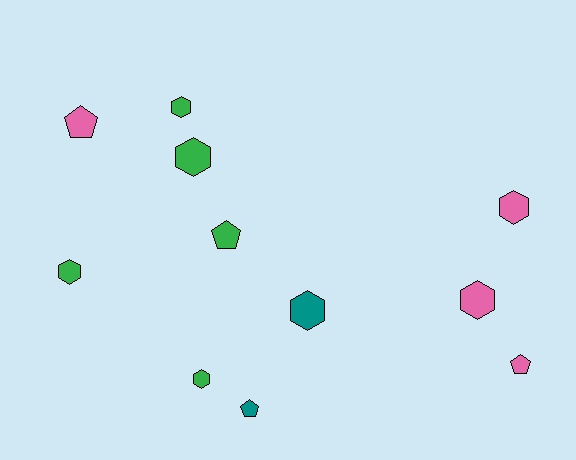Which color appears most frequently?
Green, with 5 objects.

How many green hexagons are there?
There are 4 green hexagons.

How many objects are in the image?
There are 11 objects.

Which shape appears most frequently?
Hexagon, with 7 objects.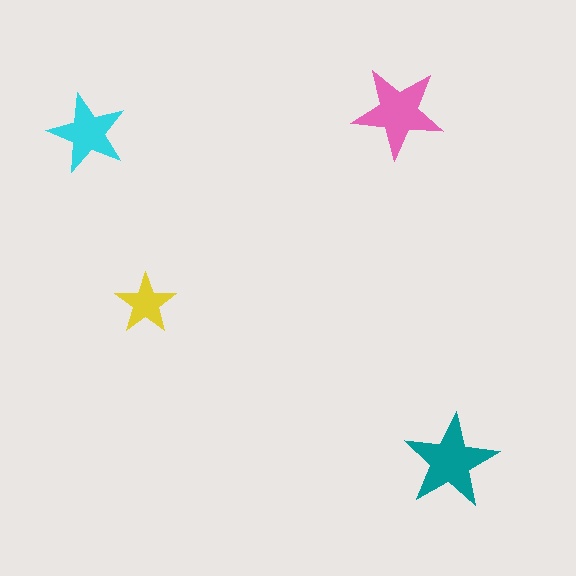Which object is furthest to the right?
The teal star is rightmost.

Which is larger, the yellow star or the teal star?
The teal one.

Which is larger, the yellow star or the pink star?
The pink one.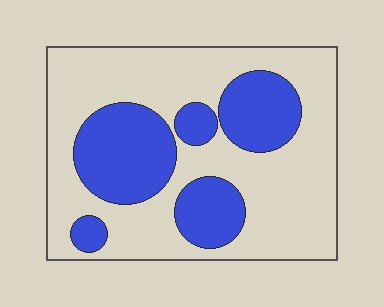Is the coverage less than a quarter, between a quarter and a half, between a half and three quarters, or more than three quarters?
Between a quarter and a half.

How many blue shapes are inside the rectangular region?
5.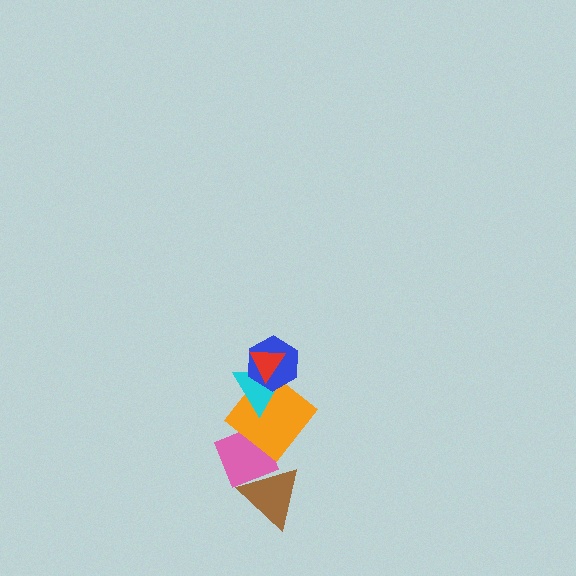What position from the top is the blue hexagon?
The blue hexagon is 2nd from the top.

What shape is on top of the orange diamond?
The cyan triangle is on top of the orange diamond.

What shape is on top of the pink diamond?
The orange diamond is on top of the pink diamond.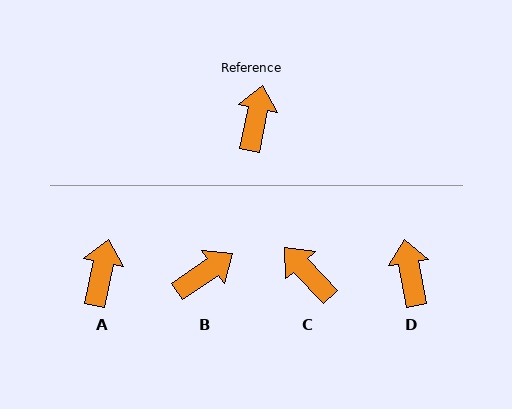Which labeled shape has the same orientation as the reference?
A.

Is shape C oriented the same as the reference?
No, it is off by about 55 degrees.